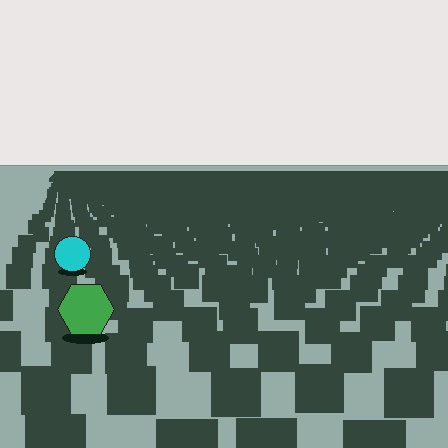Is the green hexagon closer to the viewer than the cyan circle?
Yes. The green hexagon is closer — you can tell from the texture gradient: the ground texture is coarser near it.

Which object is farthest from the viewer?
The cyan circle is farthest from the viewer. It appears smaller and the ground texture around it is denser.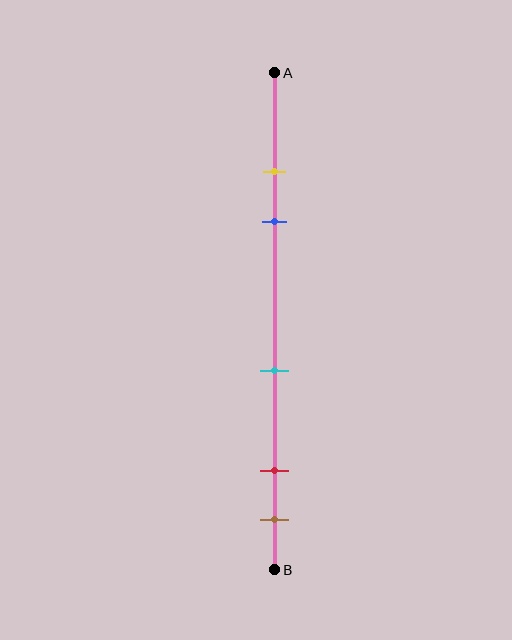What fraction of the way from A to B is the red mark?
The red mark is approximately 80% (0.8) of the way from A to B.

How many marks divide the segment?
There are 5 marks dividing the segment.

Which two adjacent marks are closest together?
The yellow and blue marks are the closest adjacent pair.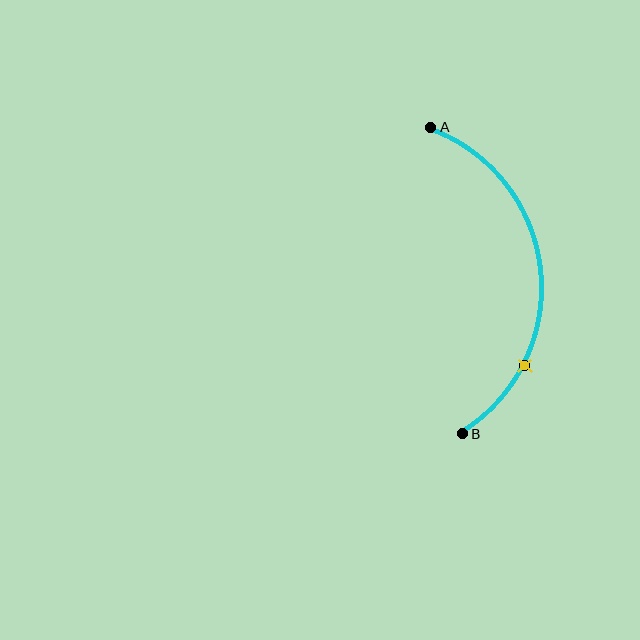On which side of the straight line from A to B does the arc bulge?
The arc bulges to the right of the straight line connecting A and B.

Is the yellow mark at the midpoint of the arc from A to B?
No. The yellow mark lies on the arc but is closer to endpoint B. The arc midpoint would be at the point on the curve equidistant along the arc from both A and B.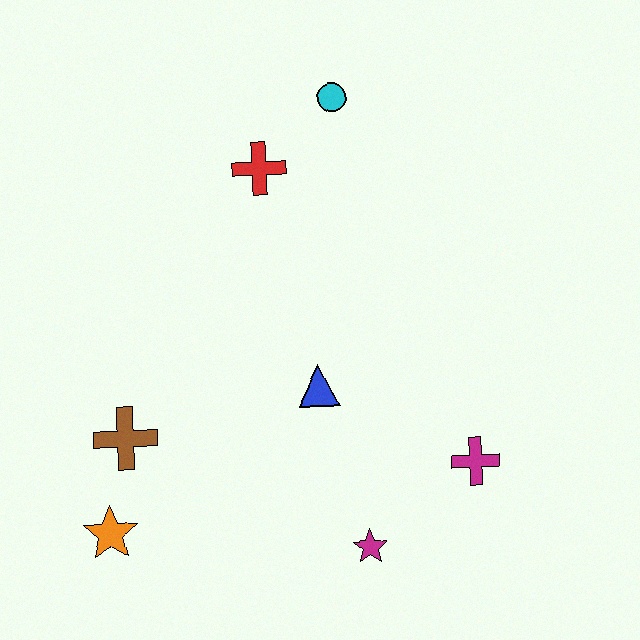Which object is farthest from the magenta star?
The cyan circle is farthest from the magenta star.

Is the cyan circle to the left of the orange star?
No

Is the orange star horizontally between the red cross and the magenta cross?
No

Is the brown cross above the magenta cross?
Yes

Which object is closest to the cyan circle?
The red cross is closest to the cyan circle.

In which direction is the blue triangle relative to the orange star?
The blue triangle is to the right of the orange star.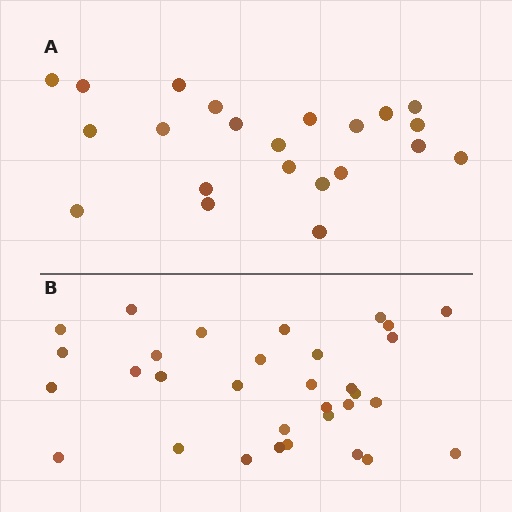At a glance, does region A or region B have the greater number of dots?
Region B (the bottom region) has more dots.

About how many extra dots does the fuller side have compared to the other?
Region B has roughly 10 or so more dots than region A.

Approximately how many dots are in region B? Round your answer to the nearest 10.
About 30 dots. (The exact count is 32, which rounds to 30.)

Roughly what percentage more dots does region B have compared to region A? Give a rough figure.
About 45% more.